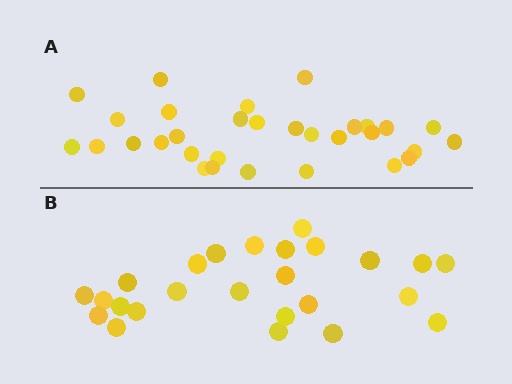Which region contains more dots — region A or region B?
Region A (the top region) has more dots.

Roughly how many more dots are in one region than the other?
Region A has about 6 more dots than region B.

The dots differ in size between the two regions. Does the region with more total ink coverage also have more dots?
No. Region B has more total ink coverage because its dots are larger, but region A actually contains more individual dots. Total area can be misleading — the number of items is what matters here.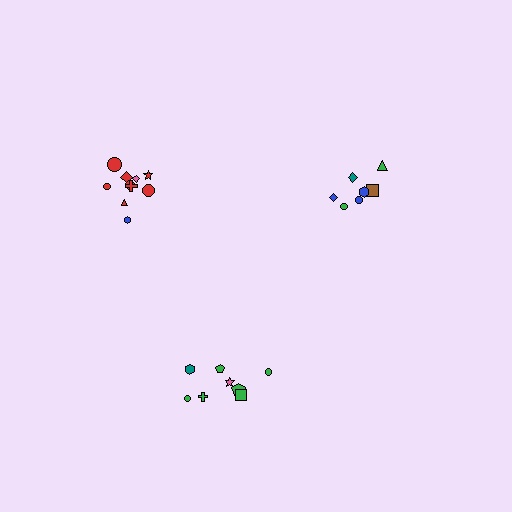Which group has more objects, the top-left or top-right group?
The top-left group.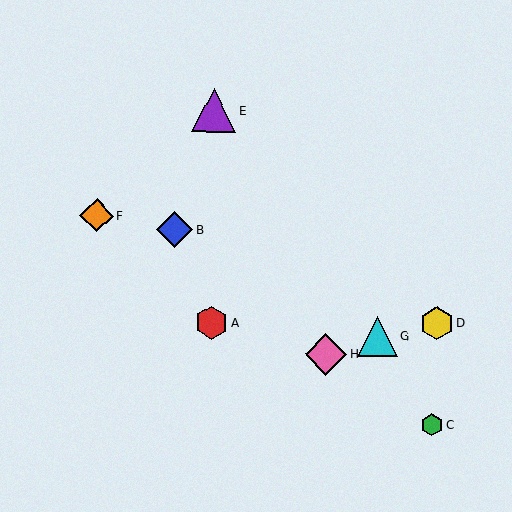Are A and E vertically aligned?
Yes, both are at x≈212.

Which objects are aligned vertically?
Objects A, E are aligned vertically.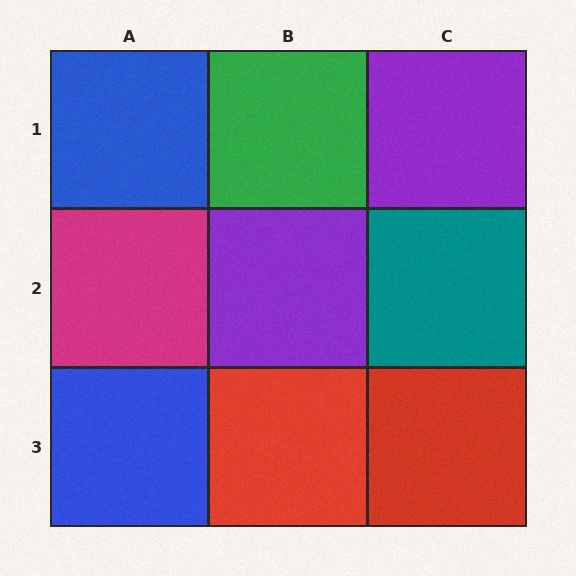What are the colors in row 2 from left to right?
Magenta, purple, teal.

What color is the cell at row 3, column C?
Red.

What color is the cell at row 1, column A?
Blue.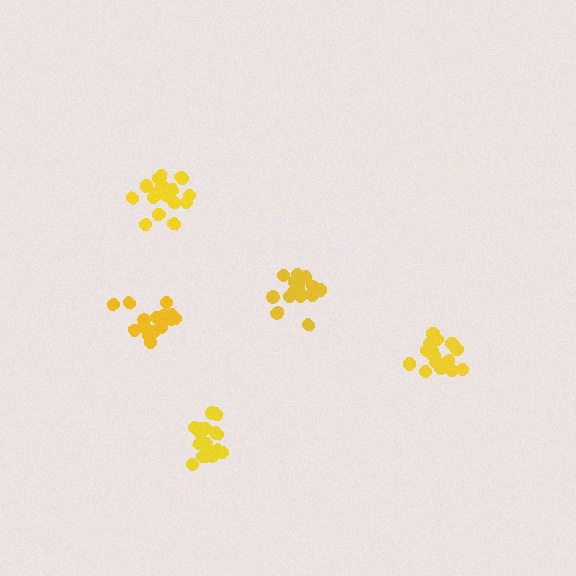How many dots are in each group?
Group 1: 20 dots, Group 2: 18 dots, Group 3: 17 dots, Group 4: 15 dots, Group 5: 17 dots (87 total).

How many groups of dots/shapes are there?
There are 5 groups.